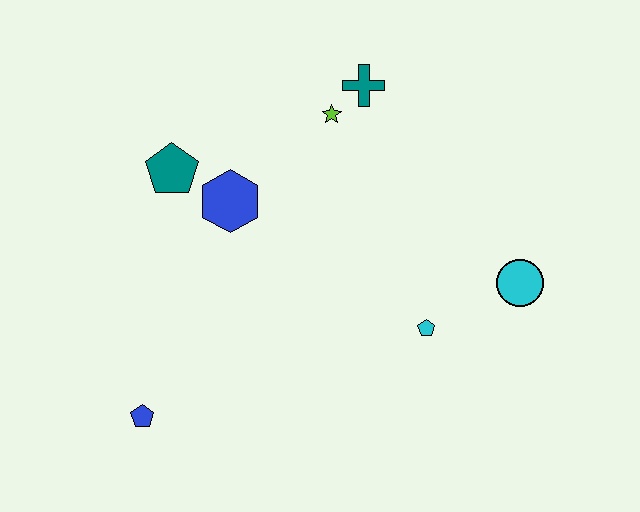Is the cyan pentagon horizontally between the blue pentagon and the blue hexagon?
No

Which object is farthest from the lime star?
The blue pentagon is farthest from the lime star.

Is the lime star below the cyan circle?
No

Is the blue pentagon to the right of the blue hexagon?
No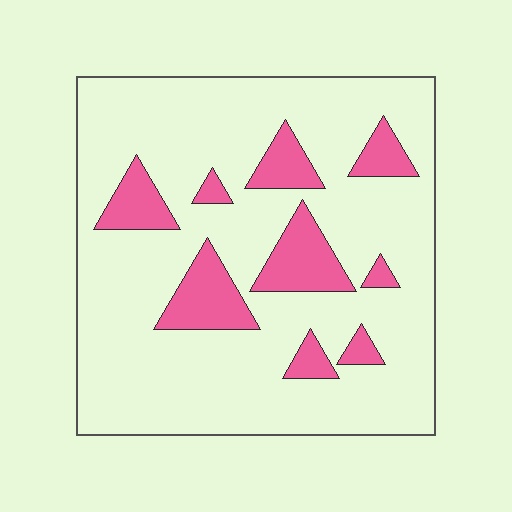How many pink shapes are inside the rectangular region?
9.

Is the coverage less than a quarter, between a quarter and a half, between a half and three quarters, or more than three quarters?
Less than a quarter.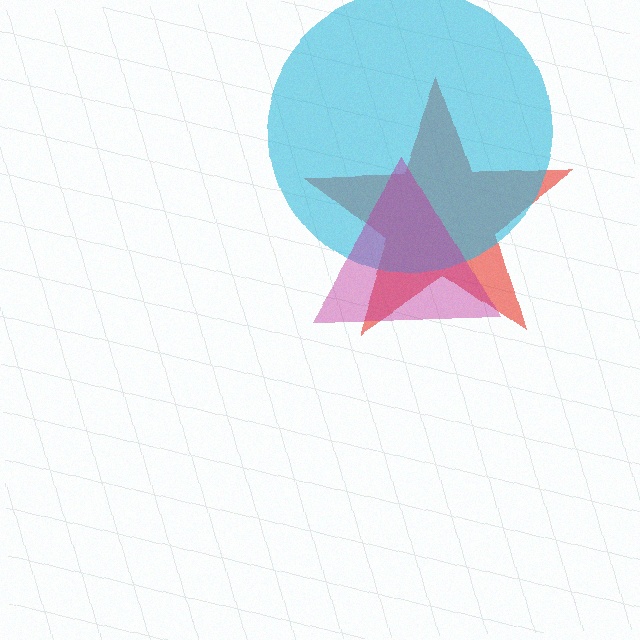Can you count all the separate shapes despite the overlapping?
Yes, there are 3 separate shapes.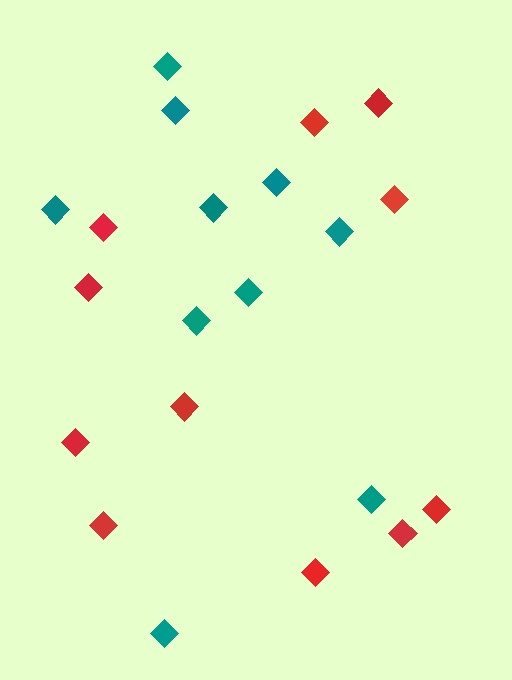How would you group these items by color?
There are 2 groups: one group of red diamonds (11) and one group of teal diamonds (10).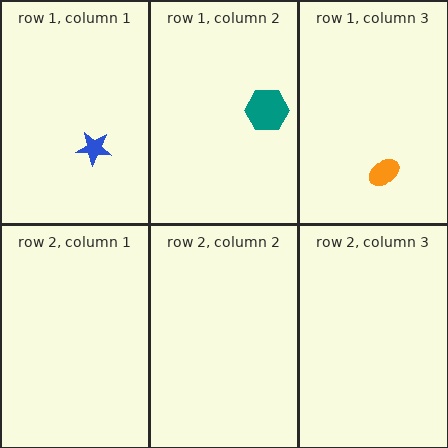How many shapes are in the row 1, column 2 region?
1.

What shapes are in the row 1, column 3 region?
The orange ellipse.